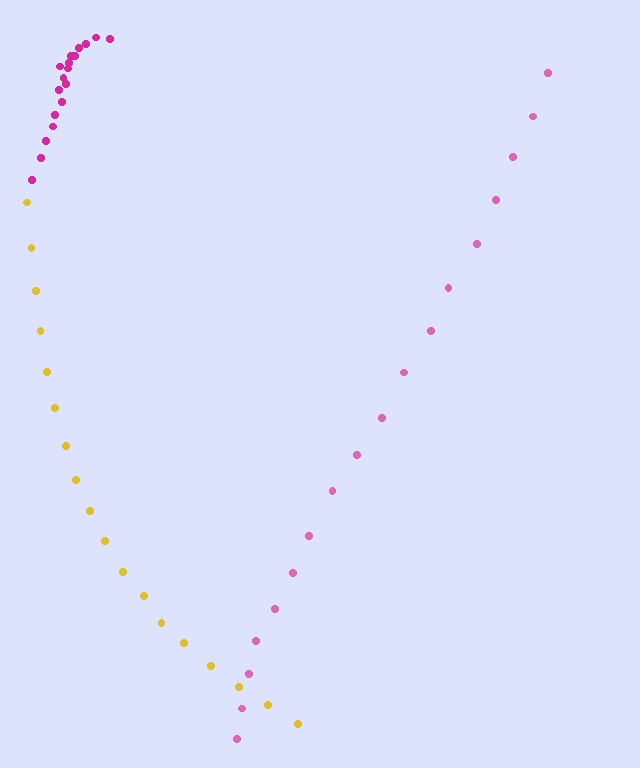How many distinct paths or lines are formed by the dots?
There are 3 distinct paths.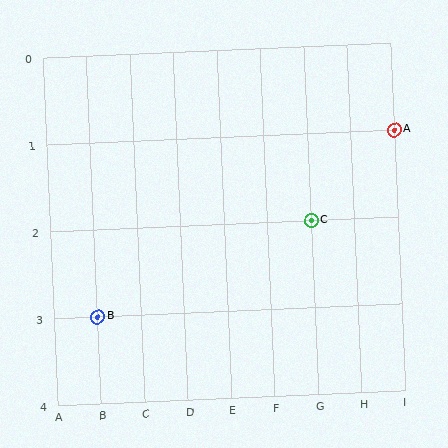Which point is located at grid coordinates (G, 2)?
Point C is at (G, 2).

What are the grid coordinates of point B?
Point B is at grid coordinates (B, 3).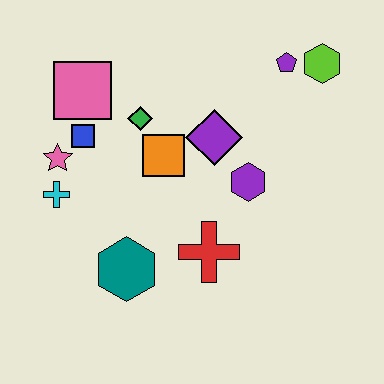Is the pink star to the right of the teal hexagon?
No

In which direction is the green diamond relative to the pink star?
The green diamond is to the right of the pink star.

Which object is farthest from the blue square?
The lime hexagon is farthest from the blue square.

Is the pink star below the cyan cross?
No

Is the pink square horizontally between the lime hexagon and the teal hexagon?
No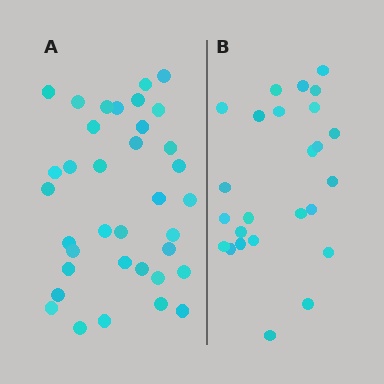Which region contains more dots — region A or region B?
Region A (the left region) has more dots.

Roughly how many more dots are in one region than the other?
Region A has roughly 12 or so more dots than region B.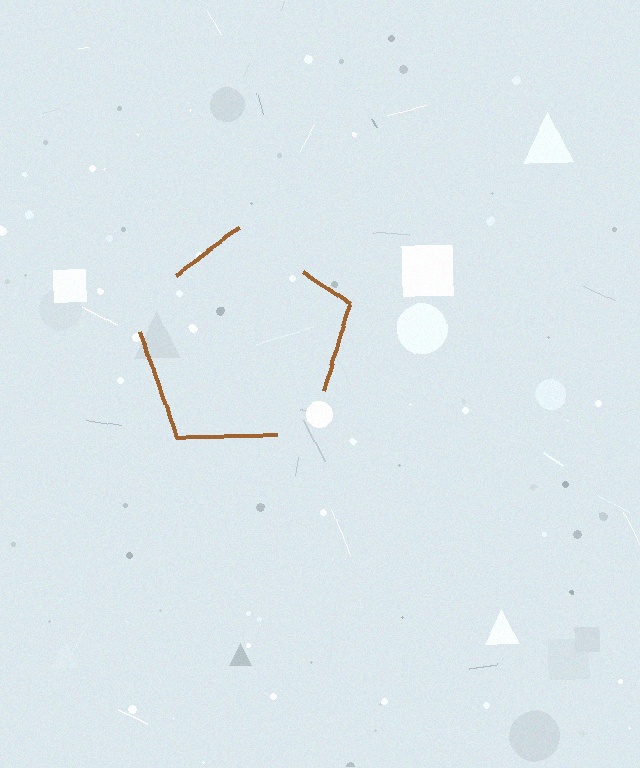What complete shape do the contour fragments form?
The contour fragments form a pentagon.